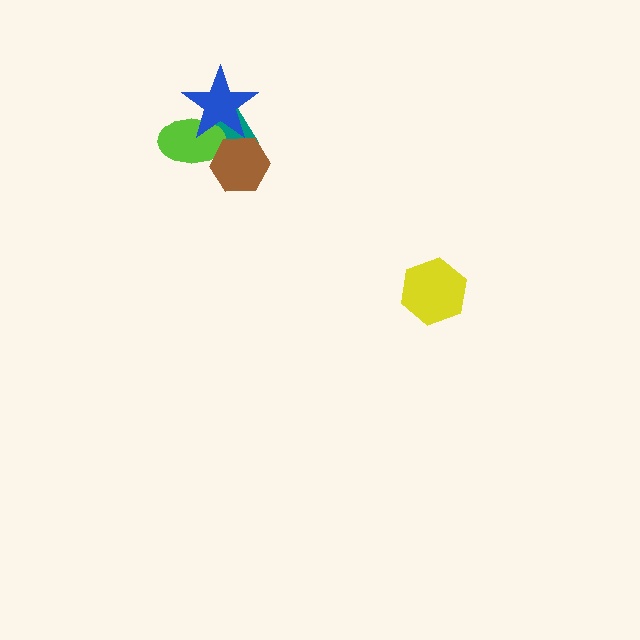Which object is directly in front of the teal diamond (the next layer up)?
The lime ellipse is directly in front of the teal diamond.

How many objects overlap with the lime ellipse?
3 objects overlap with the lime ellipse.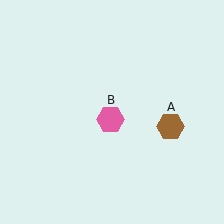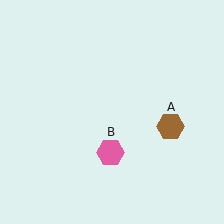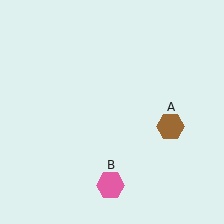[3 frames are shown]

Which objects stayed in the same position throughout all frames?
Brown hexagon (object A) remained stationary.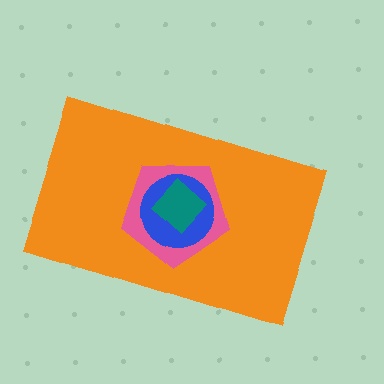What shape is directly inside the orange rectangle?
The pink pentagon.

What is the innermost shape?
The teal diamond.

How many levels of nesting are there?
4.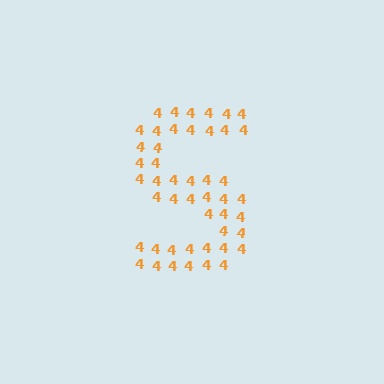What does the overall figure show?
The overall figure shows the letter S.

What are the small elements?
The small elements are digit 4's.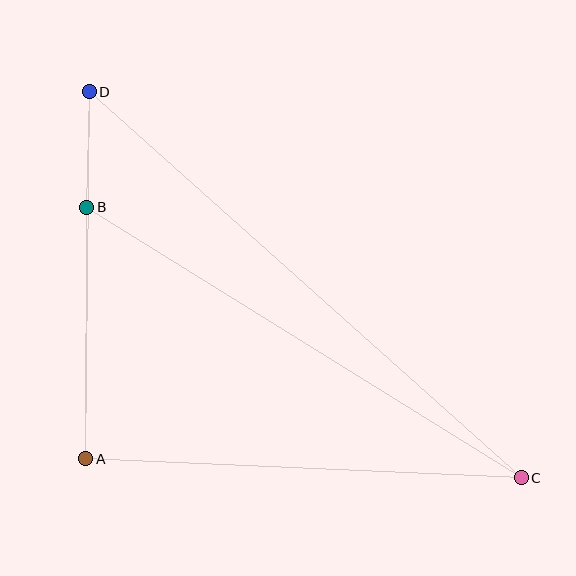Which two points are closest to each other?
Points B and D are closest to each other.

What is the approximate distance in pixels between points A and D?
The distance between A and D is approximately 367 pixels.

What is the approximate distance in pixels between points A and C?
The distance between A and C is approximately 436 pixels.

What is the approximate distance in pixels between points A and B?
The distance between A and B is approximately 251 pixels.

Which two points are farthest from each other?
Points C and D are farthest from each other.